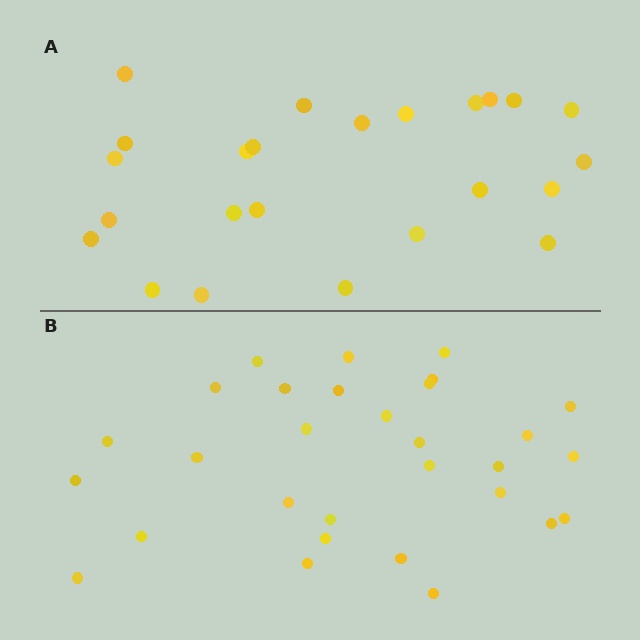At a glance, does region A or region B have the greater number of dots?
Region B (the bottom region) has more dots.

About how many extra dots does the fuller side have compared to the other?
Region B has about 6 more dots than region A.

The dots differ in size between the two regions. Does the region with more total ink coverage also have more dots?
No. Region A has more total ink coverage because its dots are larger, but region B actually contains more individual dots. Total area can be misleading — the number of items is what matters here.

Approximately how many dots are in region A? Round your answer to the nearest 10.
About 20 dots. (The exact count is 24, which rounds to 20.)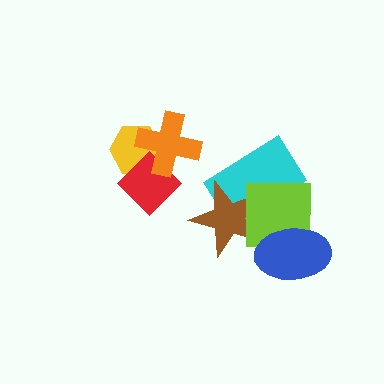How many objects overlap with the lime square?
3 objects overlap with the lime square.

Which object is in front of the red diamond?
The orange cross is in front of the red diamond.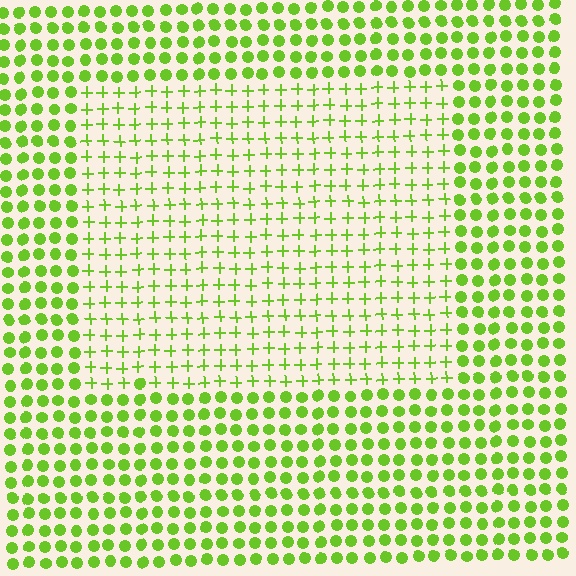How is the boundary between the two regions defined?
The boundary is defined by a change in element shape: plus signs inside vs. circles outside. All elements share the same color and spacing.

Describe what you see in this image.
The image is filled with small lime elements arranged in a uniform grid. A rectangle-shaped region contains plus signs, while the surrounding area contains circles. The boundary is defined purely by the change in element shape.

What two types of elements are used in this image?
The image uses plus signs inside the rectangle region and circles outside it.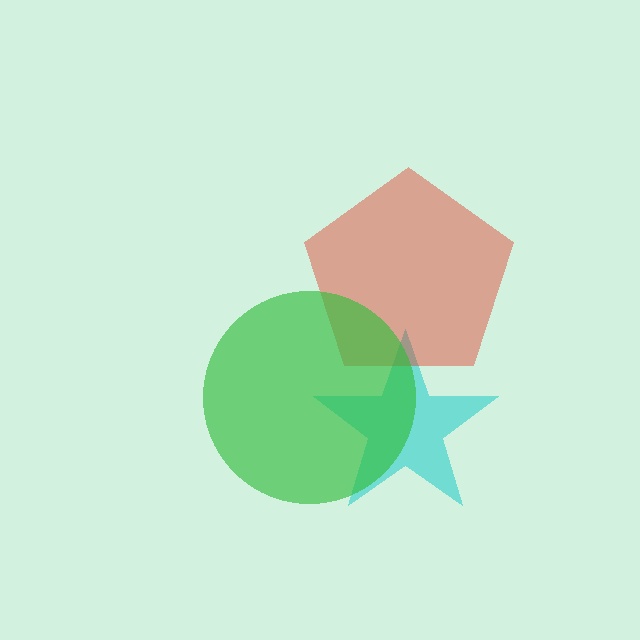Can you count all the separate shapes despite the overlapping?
Yes, there are 3 separate shapes.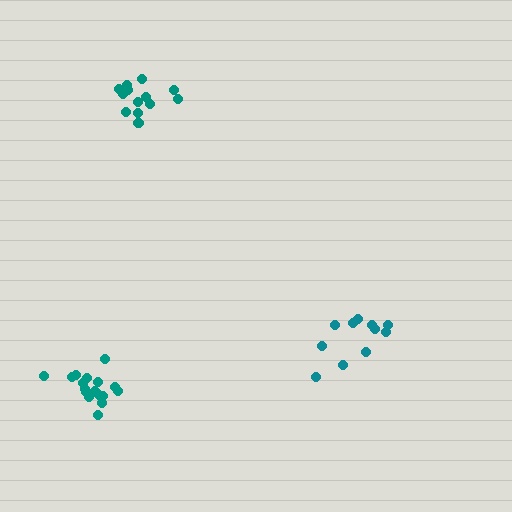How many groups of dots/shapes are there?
There are 3 groups.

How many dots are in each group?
Group 1: 14 dots, Group 2: 17 dots, Group 3: 11 dots (42 total).